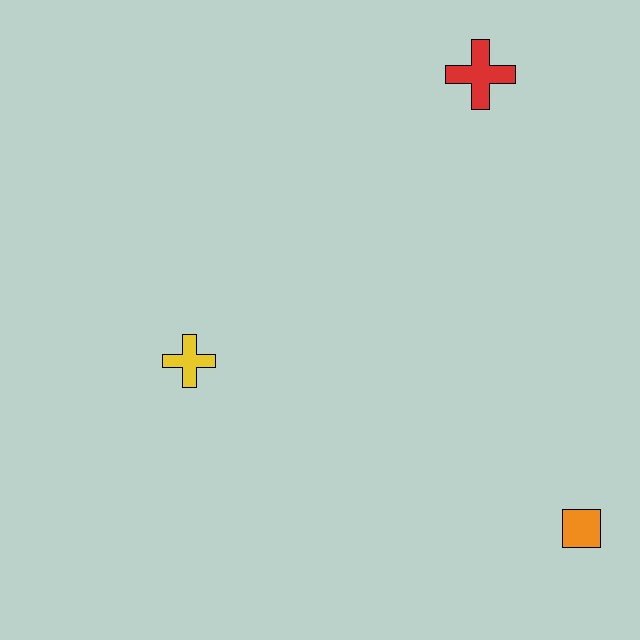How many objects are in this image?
There are 3 objects.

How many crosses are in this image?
There are 2 crosses.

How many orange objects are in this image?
There is 1 orange object.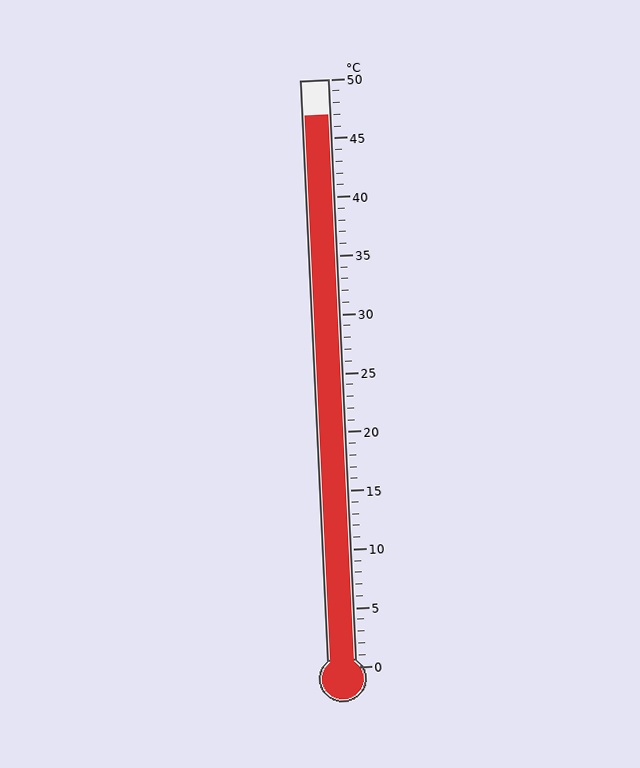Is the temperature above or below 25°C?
The temperature is above 25°C.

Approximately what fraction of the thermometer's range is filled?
The thermometer is filled to approximately 95% of its range.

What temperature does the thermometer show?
The thermometer shows approximately 47°C.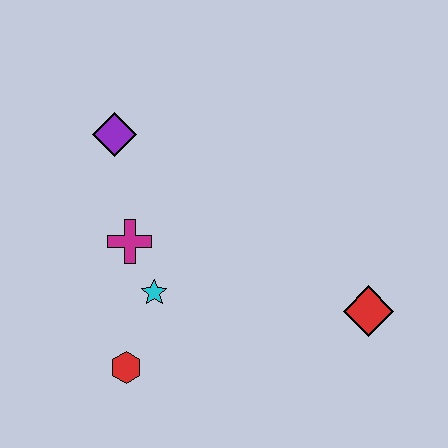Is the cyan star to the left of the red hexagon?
No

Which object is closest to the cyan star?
The magenta cross is closest to the cyan star.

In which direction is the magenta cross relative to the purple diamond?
The magenta cross is below the purple diamond.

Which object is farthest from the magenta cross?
The red diamond is farthest from the magenta cross.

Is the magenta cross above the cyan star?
Yes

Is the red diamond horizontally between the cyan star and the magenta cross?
No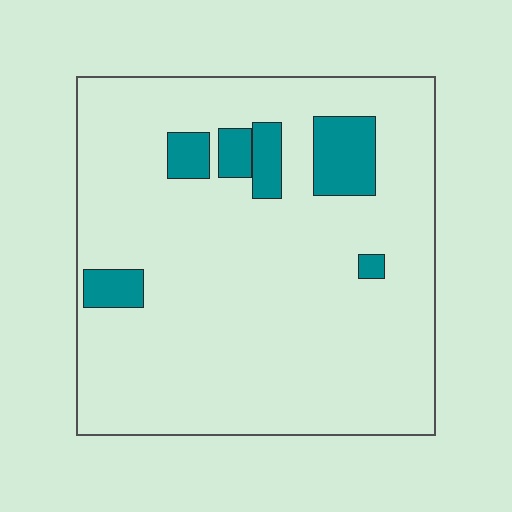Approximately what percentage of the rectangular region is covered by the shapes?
Approximately 10%.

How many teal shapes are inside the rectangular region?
6.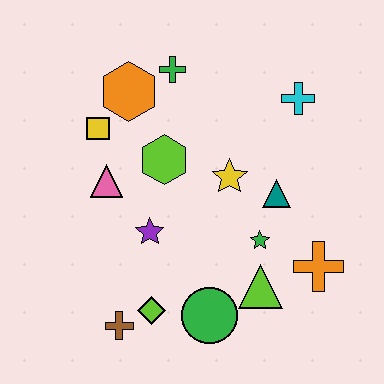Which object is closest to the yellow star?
The teal triangle is closest to the yellow star.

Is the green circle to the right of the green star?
No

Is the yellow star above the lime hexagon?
No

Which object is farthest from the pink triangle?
The orange cross is farthest from the pink triangle.